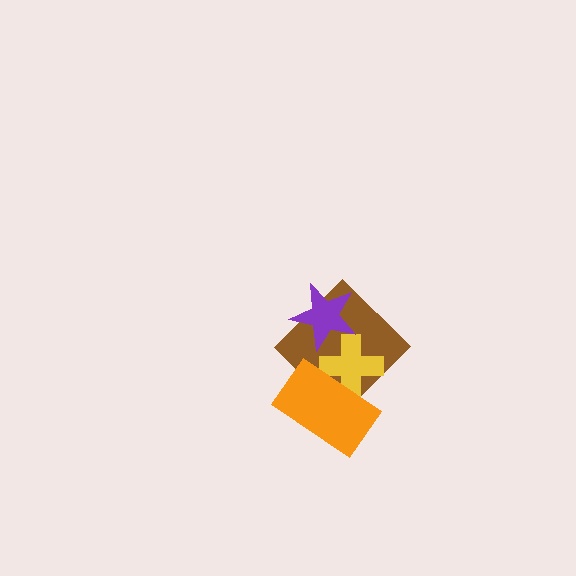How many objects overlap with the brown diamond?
3 objects overlap with the brown diamond.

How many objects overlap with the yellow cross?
3 objects overlap with the yellow cross.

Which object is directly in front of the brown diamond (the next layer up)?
The yellow cross is directly in front of the brown diamond.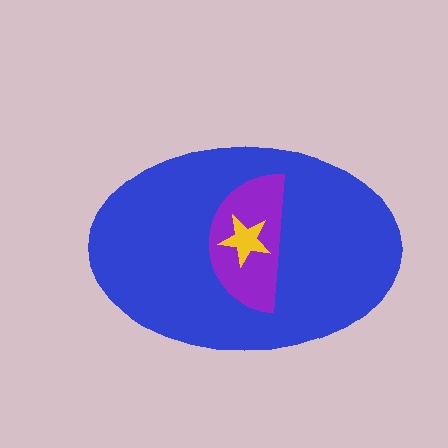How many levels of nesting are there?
3.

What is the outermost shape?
The blue ellipse.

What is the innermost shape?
The yellow star.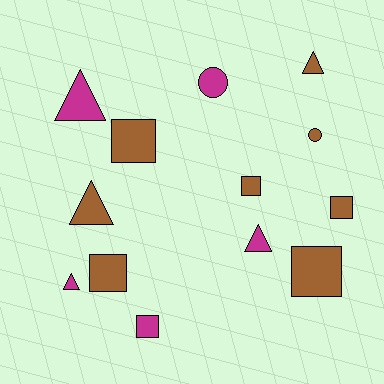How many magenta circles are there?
There is 1 magenta circle.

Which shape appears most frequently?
Square, with 6 objects.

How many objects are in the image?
There are 13 objects.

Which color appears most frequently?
Brown, with 8 objects.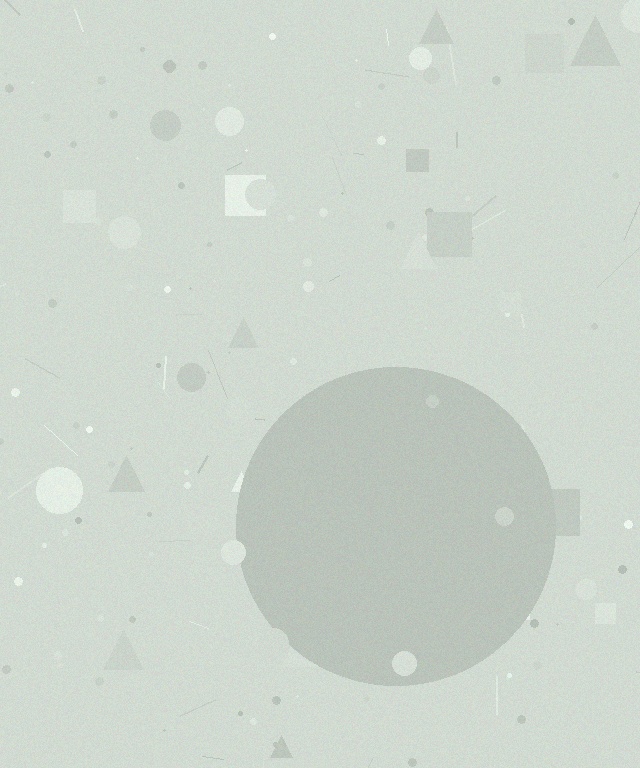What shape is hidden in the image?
A circle is hidden in the image.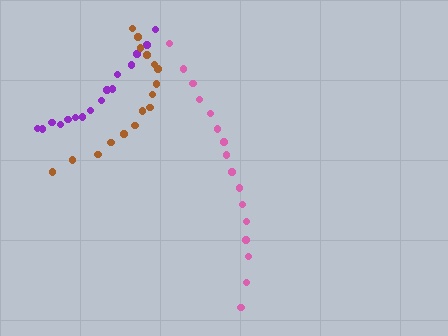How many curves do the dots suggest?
There are 3 distinct paths.